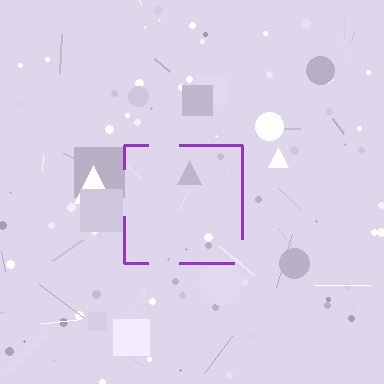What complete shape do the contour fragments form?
The contour fragments form a square.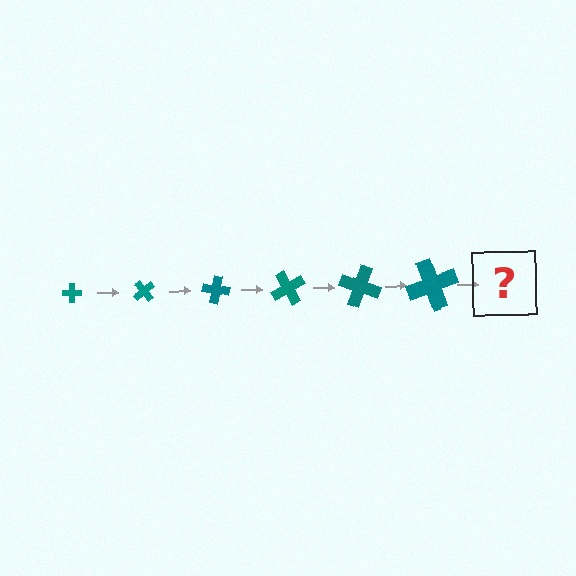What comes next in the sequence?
The next element should be a cross, larger than the previous one and rotated 300 degrees from the start.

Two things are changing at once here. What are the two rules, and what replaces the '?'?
The two rules are that the cross grows larger each step and it rotates 50 degrees each step. The '?' should be a cross, larger than the previous one and rotated 300 degrees from the start.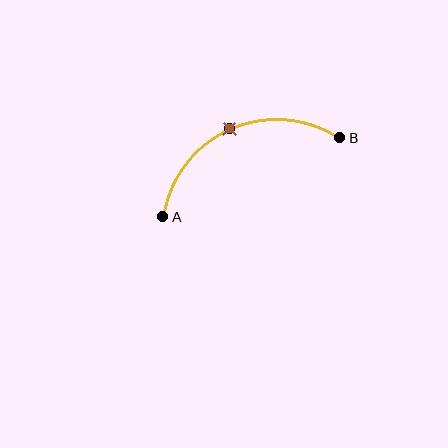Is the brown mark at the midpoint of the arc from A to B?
Yes. The brown mark lies on the arc at equal arc-length from both A and B — it is the arc midpoint.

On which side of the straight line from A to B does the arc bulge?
The arc bulges above the straight line connecting A and B.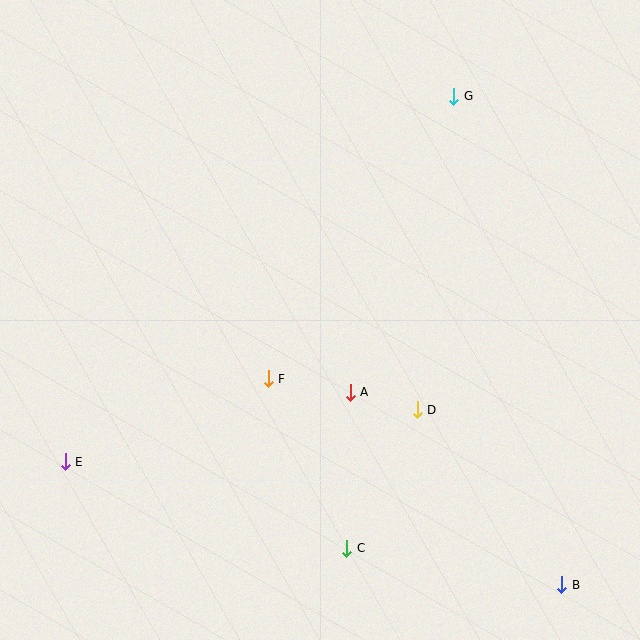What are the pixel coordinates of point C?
Point C is at (347, 548).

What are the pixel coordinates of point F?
Point F is at (268, 379).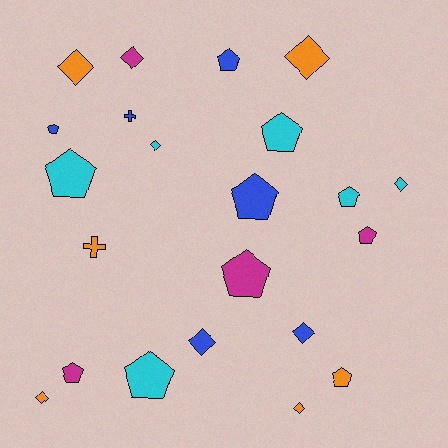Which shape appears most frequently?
Pentagon, with 11 objects.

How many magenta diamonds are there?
There is 1 magenta diamond.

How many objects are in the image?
There are 22 objects.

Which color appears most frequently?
Blue, with 6 objects.